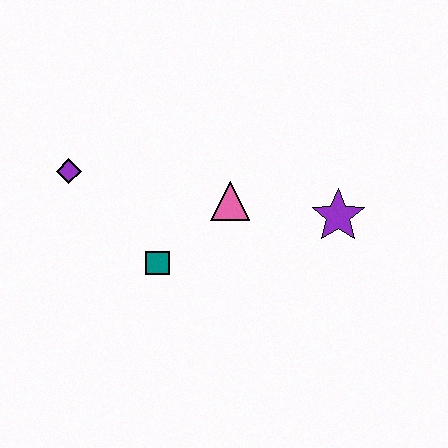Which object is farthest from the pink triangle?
The purple diamond is farthest from the pink triangle.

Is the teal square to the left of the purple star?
Yes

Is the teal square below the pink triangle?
Yes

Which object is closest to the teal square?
The pink triangle is closest to the teal square.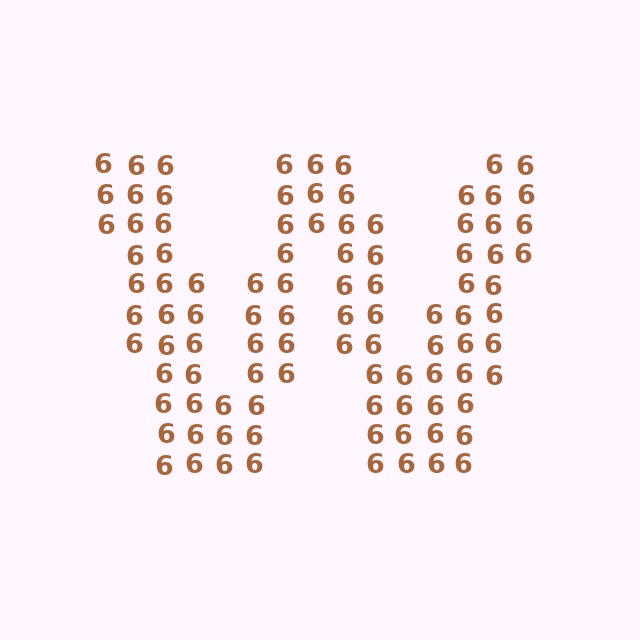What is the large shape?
The large shape is the letter W.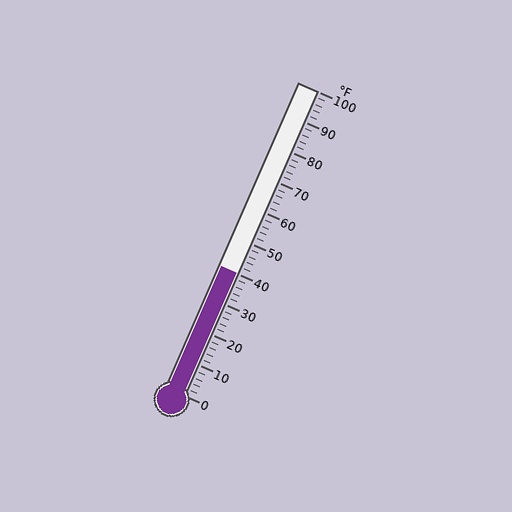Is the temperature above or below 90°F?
The temperature is below 90°F.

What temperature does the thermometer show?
The thermometer shows approximately 40°F.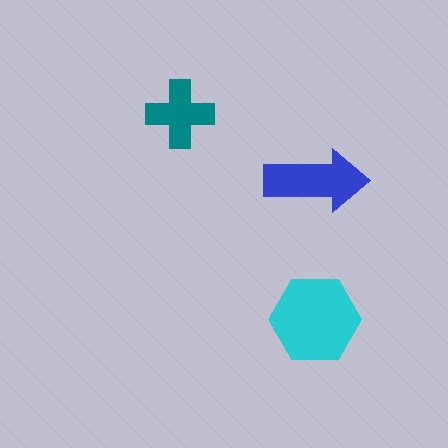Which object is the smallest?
The teal cross.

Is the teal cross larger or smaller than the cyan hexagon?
Smaller.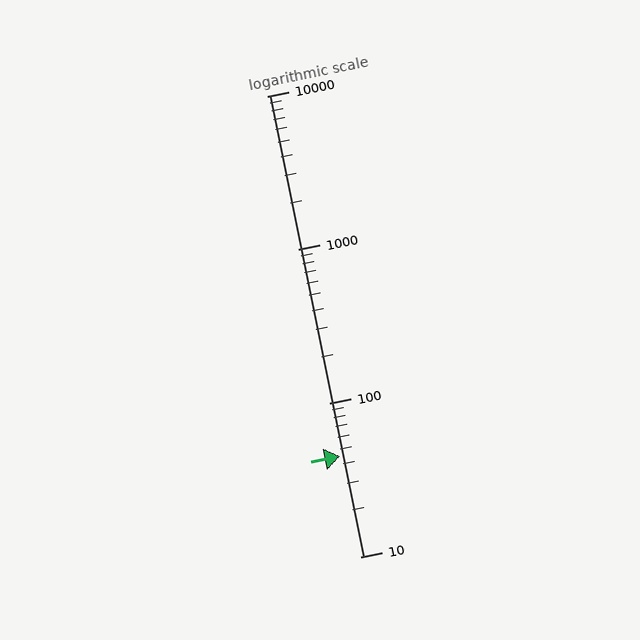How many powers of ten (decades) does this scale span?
The scale spans 3 decades, from 10 to 10000.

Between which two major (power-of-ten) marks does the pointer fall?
The pointer is between 10 and 100.